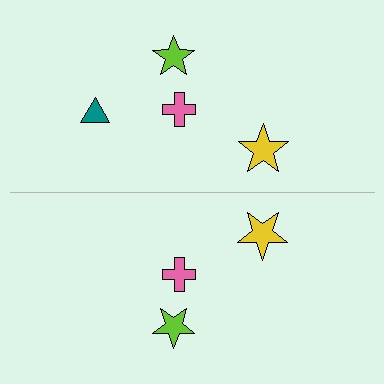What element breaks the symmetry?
A teal triangle is missing from the bottom side.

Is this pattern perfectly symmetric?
No, the pattern is not perfectly symmetric. A teal triangle is missing from the bottom side.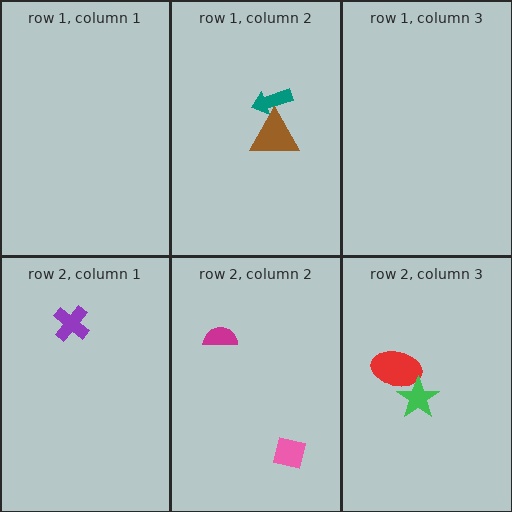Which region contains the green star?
The row 2, column 3 region.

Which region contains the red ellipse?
The row 2, column 3 region.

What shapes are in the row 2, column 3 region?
The red ellipse, the green star.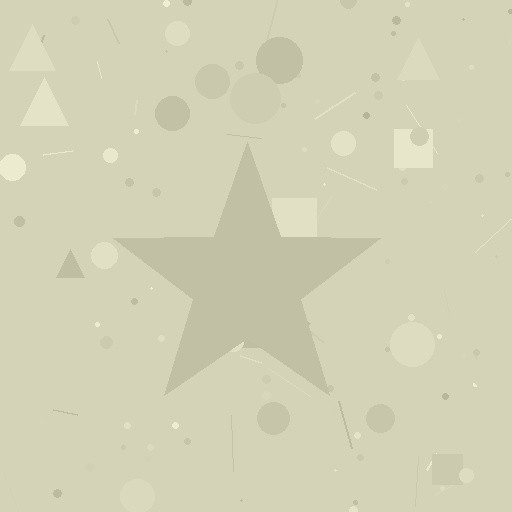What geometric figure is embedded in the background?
A star is embedded in the background.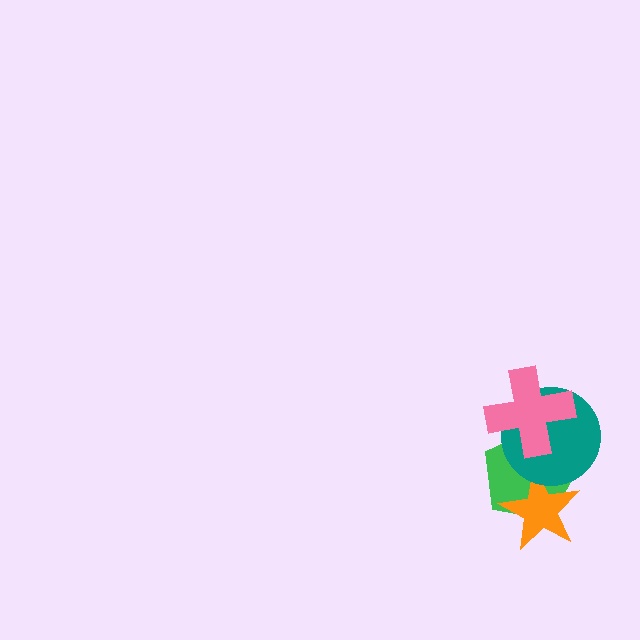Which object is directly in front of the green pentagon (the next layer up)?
The orange star is directly in front of the green pentagon.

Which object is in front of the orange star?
The teal circle is in front of the orange star.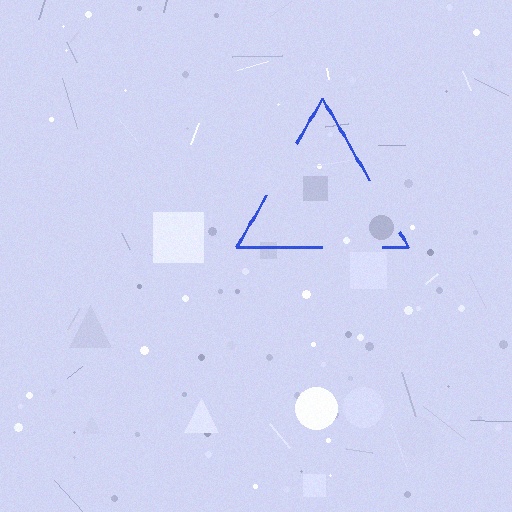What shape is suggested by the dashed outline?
The dashed outline suggests a triangle.